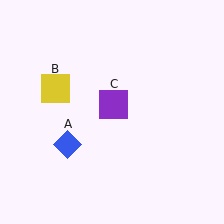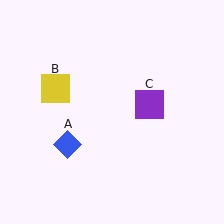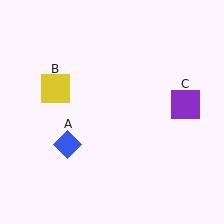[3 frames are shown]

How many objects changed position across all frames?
1 object changed position: purple square (object C).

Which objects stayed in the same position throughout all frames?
Blue diamond (object A) and yellow square (object B) remained stationary.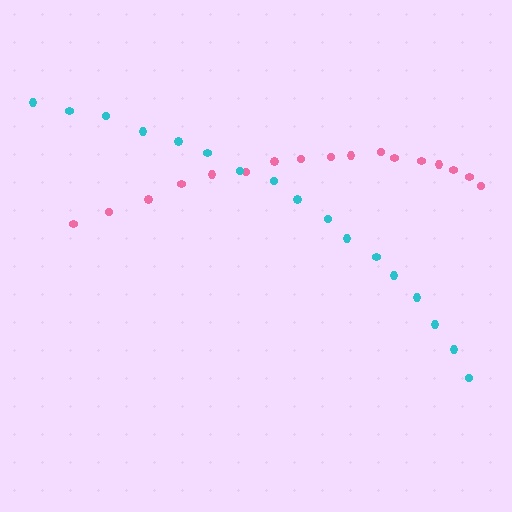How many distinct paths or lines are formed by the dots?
There are 2 distinct paths.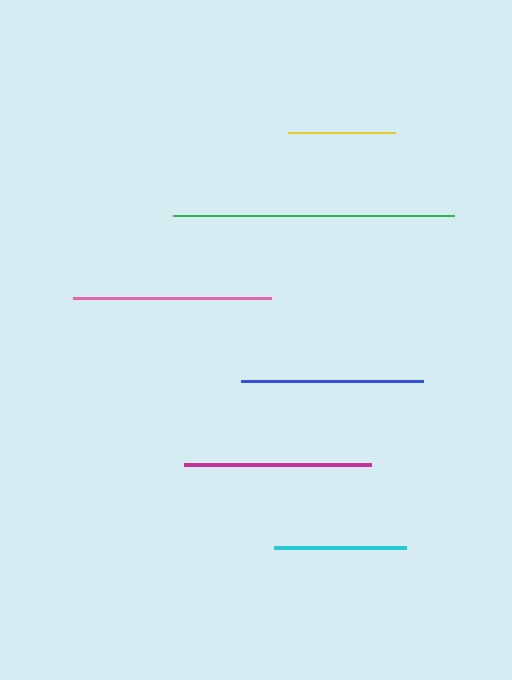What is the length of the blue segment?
The blue segment is approximately 182 pixels long.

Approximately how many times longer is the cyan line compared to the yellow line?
The cyan line is approximately 1.2 times the length of the yellow line.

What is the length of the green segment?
The green segment is approximately 282 pixels long.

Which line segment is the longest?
The green line is the longest at approximately 282 pixels.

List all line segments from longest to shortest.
From longest to shortest: green, pink, magenta, blue, cyan, yellow.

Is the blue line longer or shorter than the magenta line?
The magenta line is longer than the blue line.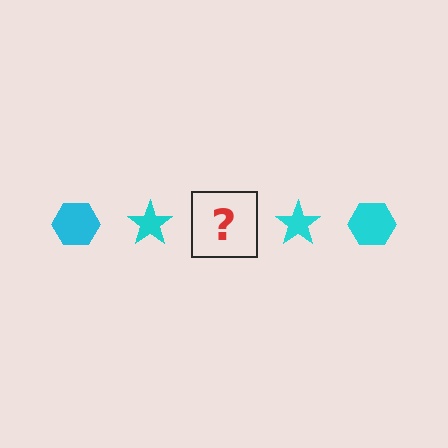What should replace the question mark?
The question mark should be replaced with a cyan hexagon.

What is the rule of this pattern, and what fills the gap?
The rule is that the pattern cycles through hexagon, star shapes in cyan. The gap should be filled with a cyan hexagon.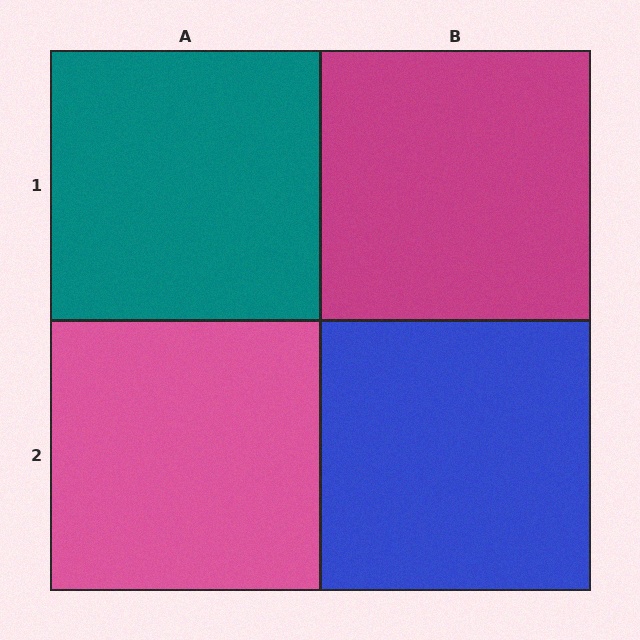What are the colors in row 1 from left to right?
Teal, magenta.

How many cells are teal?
1 cell is teal.